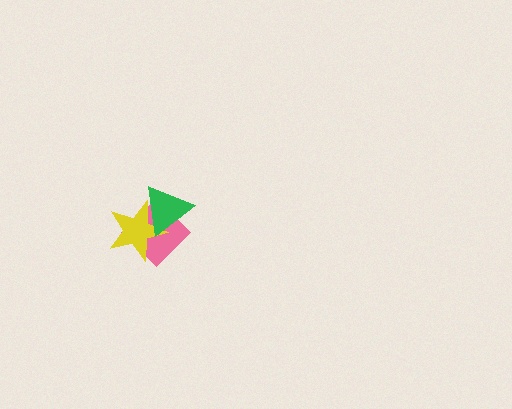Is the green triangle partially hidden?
No, no other shape covers it.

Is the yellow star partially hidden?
Yes, it is partially covered by another shape.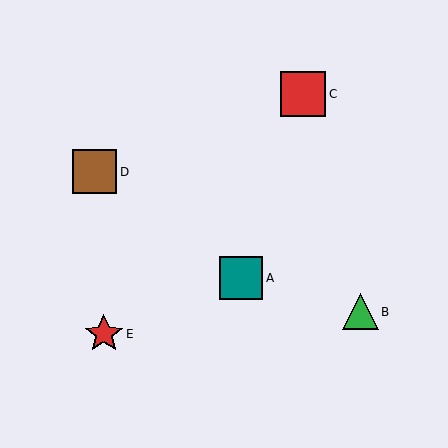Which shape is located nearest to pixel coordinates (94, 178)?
The brown square (labeled D) at (95, 172) is nearest to that location.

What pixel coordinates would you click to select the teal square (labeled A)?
Click at (241, 278) to select the teal square A.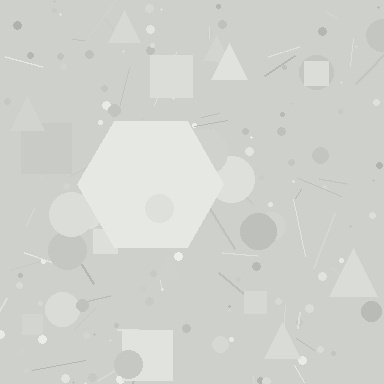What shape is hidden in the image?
A hexagon is hidden in the image.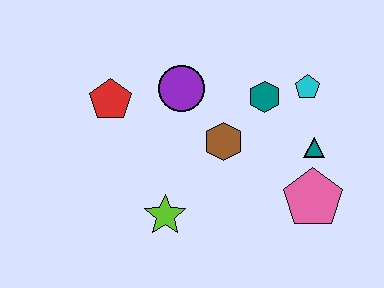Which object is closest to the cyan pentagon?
The teal hexagon is closest to the cyan pentagon.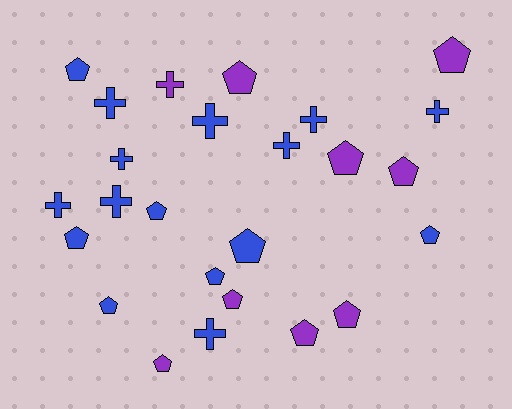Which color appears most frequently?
Blue, with 16 objects.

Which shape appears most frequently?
Pentagon, with 15 objects.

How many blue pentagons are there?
There are 7 blue pentagons.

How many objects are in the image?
There are 25 objects.